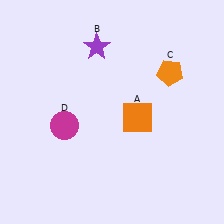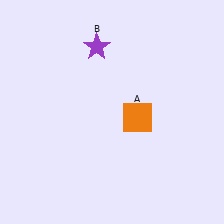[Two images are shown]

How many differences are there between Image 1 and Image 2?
There are 2 differences between the two images.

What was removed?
The magenta circle (D), the orange pentagon (C) were removed in Image 2.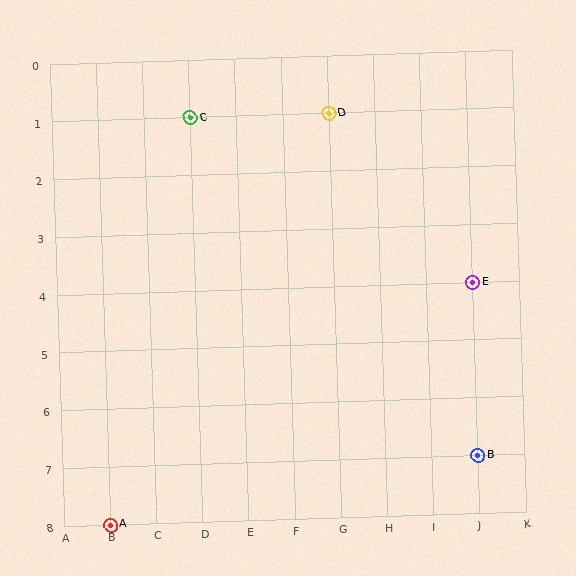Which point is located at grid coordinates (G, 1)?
Point D is at (G, 1).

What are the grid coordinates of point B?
Point B is at grid coordinates (J, 7).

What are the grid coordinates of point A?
Point A is at grid coordinates (B, 8).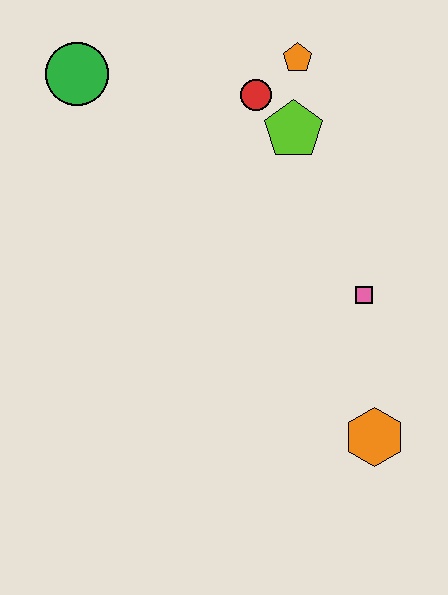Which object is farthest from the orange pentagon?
The orange hexagon is farthest from the orange pentagon.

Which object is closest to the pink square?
The orange hexagon is closest to the pink square.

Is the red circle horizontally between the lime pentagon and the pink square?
No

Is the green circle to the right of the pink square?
No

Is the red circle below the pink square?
No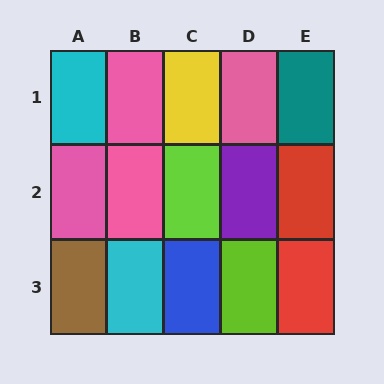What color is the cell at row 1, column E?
Teal.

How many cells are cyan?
2 cells are cyan.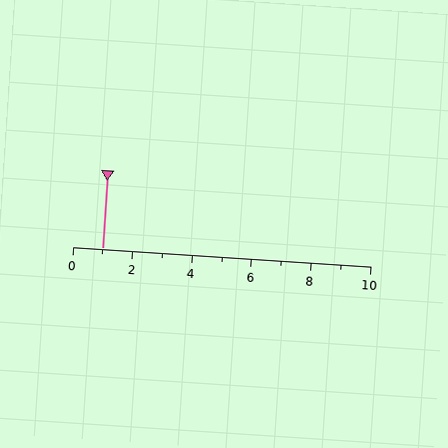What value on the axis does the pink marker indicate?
The marker indicates approximately 1.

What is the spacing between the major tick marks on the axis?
The major ticks are spaced 2 apart.